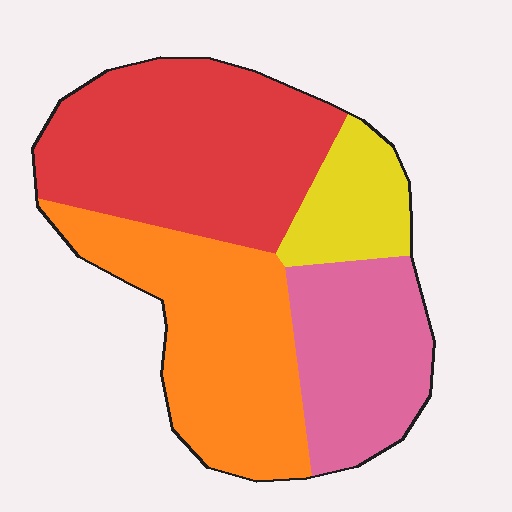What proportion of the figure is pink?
Pink covers around 20% of the figure.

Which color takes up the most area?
Red, at roughly 35%.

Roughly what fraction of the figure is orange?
Orange takes up between a sixth and a third of the figure.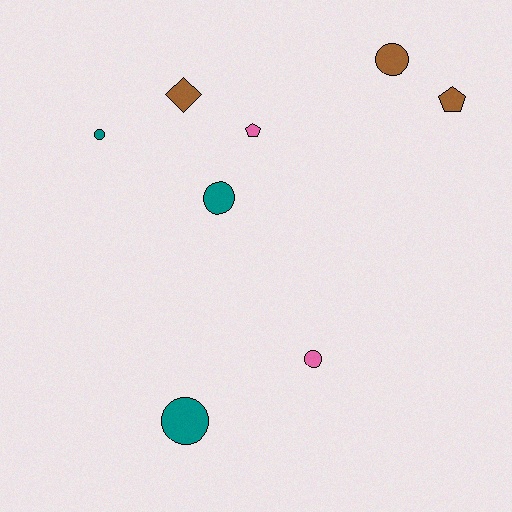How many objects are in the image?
There are 8 objects.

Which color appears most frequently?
Teal, with 3 objects.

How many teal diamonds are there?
There are no teal diamonds.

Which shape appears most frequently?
Circle, with 5 objects.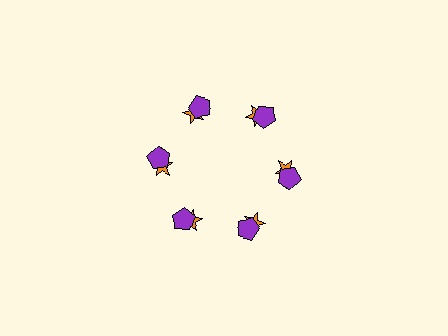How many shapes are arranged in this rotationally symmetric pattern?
There are 12 shapes, arranged in 6 groups of 2.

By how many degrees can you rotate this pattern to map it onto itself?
The pattern maps onto itself every 60 degrees of rotation.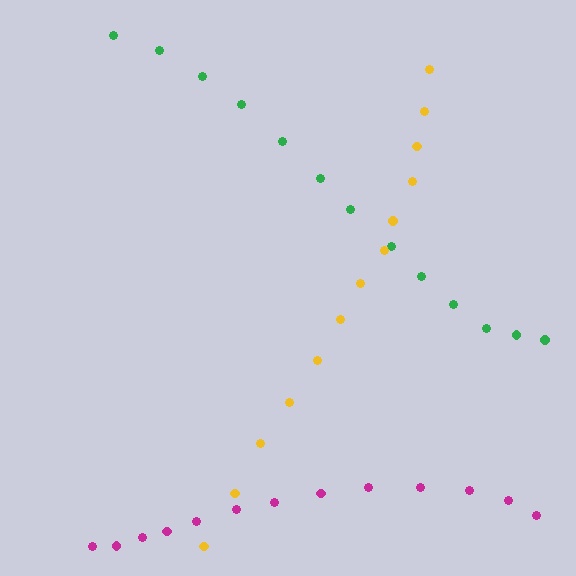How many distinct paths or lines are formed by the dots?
There are 3 distinct paths.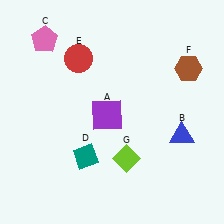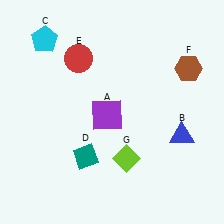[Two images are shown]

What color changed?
The pentagon (C) changed from pink in Image 1 to cyan in Image 2.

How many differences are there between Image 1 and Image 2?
There is 1 difference between the two images.